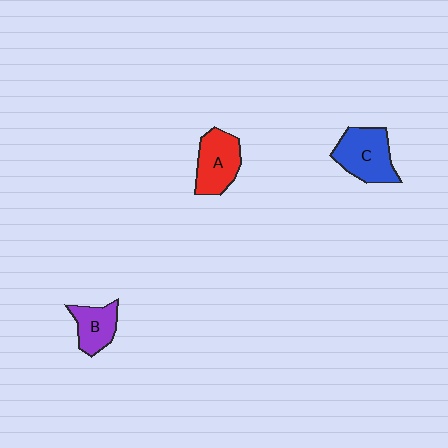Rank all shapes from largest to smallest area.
From largest to smallest: C (blue), A (red), B (purple).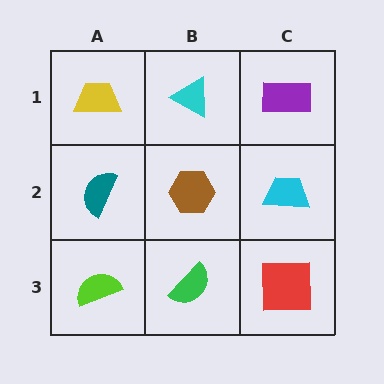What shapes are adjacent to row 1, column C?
A cyan trapezoid (row 2, column C), a cyan triangle (row 1, column B).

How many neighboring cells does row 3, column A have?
2.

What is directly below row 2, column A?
A lime semicircle.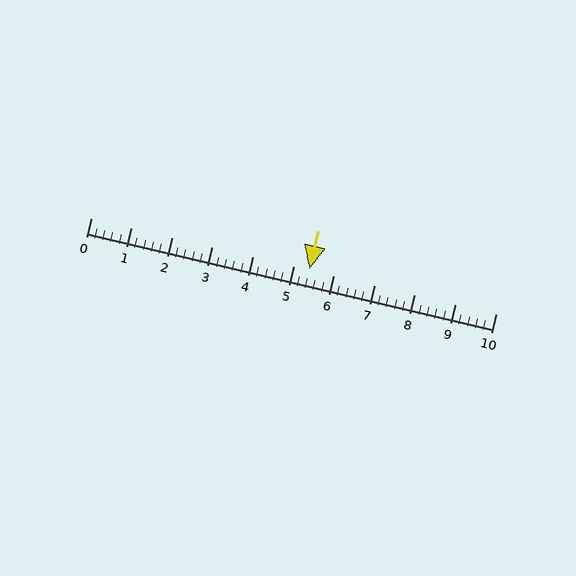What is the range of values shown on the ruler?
The ruler shows values from 0 to 10.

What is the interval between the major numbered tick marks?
The major tick marks are spaced 1 units apart.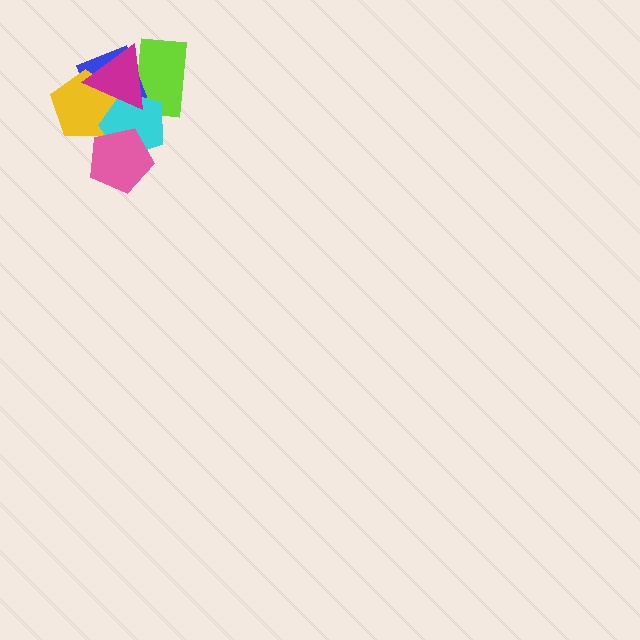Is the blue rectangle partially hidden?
Yes, it is partially covered by another shape.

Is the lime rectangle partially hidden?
Yes, it is partially covered by another shape.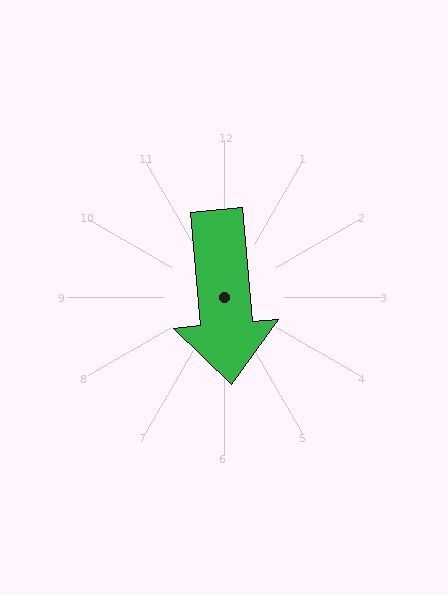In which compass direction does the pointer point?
South.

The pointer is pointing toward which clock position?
Roughly 6 o'clock.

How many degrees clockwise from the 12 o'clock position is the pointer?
Approximately 175 degrees.